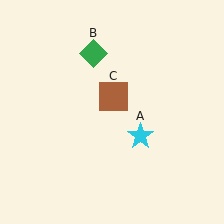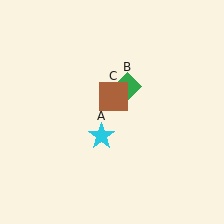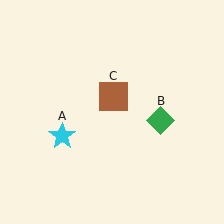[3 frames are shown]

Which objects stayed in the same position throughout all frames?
Brown square (object C) remained stationary.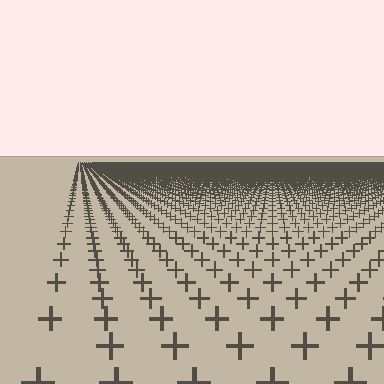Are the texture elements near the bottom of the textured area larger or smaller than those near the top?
Larger. Near the bottom, elements are closer to the viewer and appear at a bigger on-screen size.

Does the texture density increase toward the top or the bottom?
Density increases toward the top.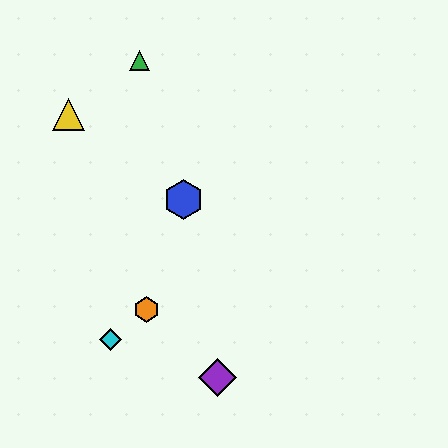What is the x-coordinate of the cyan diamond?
The cyan diamond is at x≈111.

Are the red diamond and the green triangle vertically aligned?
No, the red diamond is at x≈184 and the green triangle is at x≈140.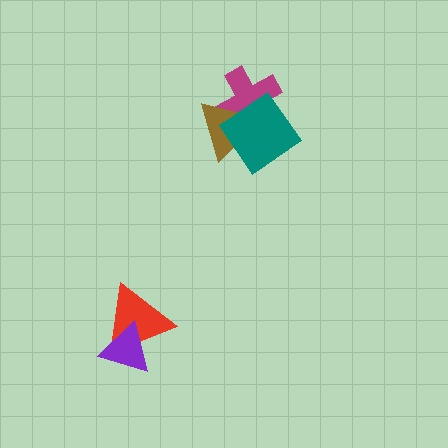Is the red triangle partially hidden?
Yes, it is partially covered by another shape.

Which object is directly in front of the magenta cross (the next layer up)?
The brown triangle is directly in front of the magenta cross.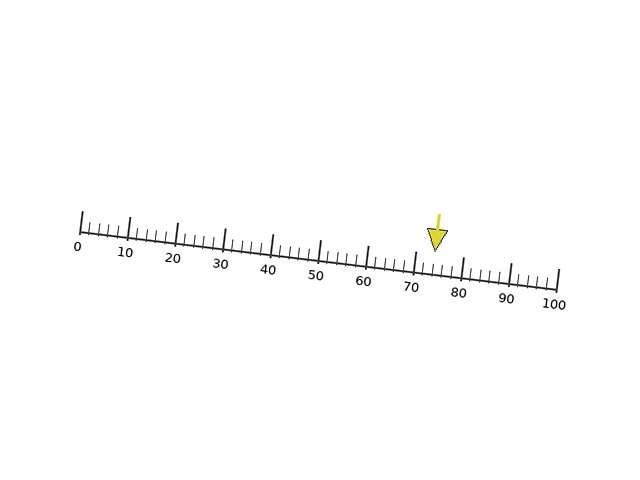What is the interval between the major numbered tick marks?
The major tick marks are spaced 10 units apart.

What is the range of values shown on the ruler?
The ruler shows values from 0 to 100.